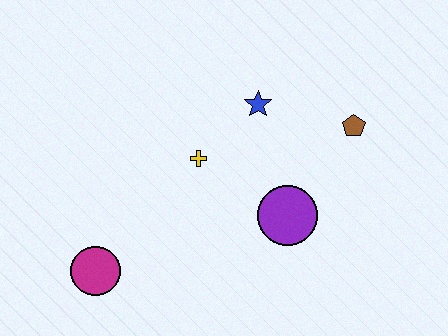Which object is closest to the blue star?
The yellow cross is closest to the blue star.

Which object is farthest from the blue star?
The magenta circle is farthest from the blue star.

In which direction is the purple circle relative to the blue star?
The purple circle is below the blue star.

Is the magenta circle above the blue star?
No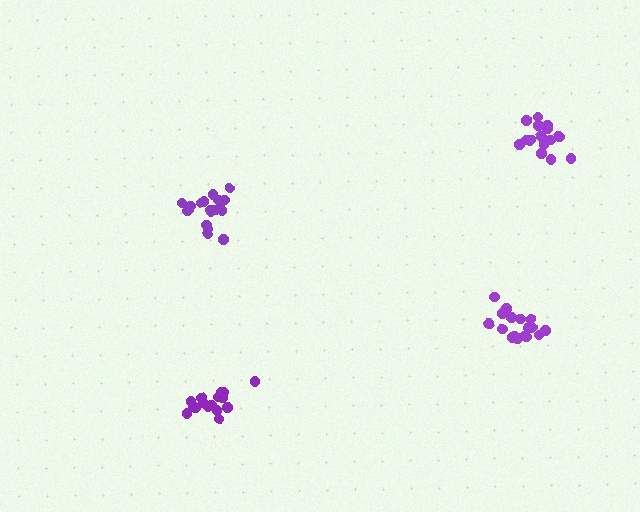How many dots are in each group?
Group 1: 16 dots, Group 2: 18 dots, Group 3: 17 dots, Group 4: 19 dots (70 total).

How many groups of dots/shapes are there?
There are 4 groups.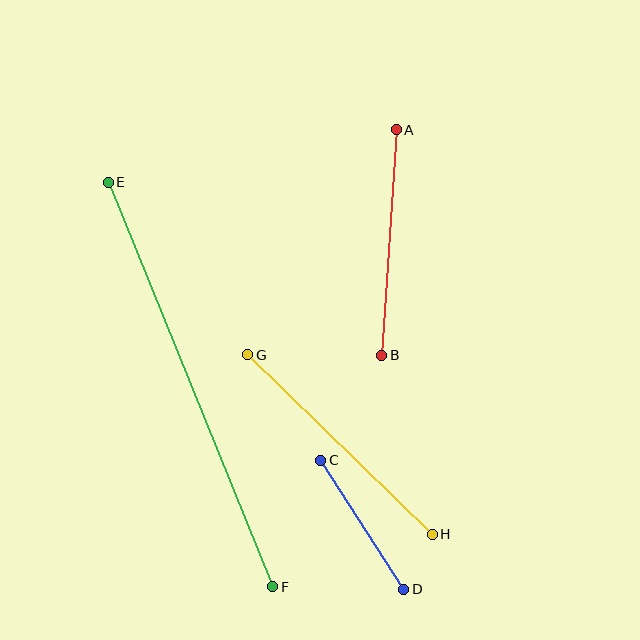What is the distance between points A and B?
The distance is approximately 226 pixels.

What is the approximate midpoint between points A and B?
The midpoint is at approximately (389, 243) pixels.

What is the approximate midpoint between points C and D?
The midpoint is at approximately (362, 525) pixels.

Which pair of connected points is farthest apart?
Points E and F are farthest apart.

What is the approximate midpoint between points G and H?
The midpoint is at approximately (340, 444) pixels.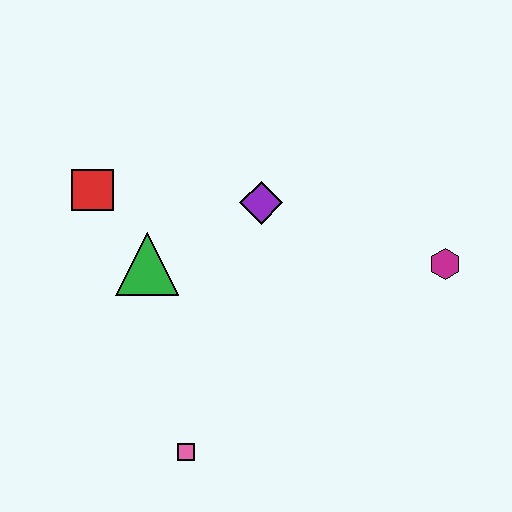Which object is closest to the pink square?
The green triangle is closest to the pink square.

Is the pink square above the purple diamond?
No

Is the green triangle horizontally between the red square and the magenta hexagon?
Yes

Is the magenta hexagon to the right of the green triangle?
Yes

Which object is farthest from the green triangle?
The magenta hexagon is farthest from the green triangle.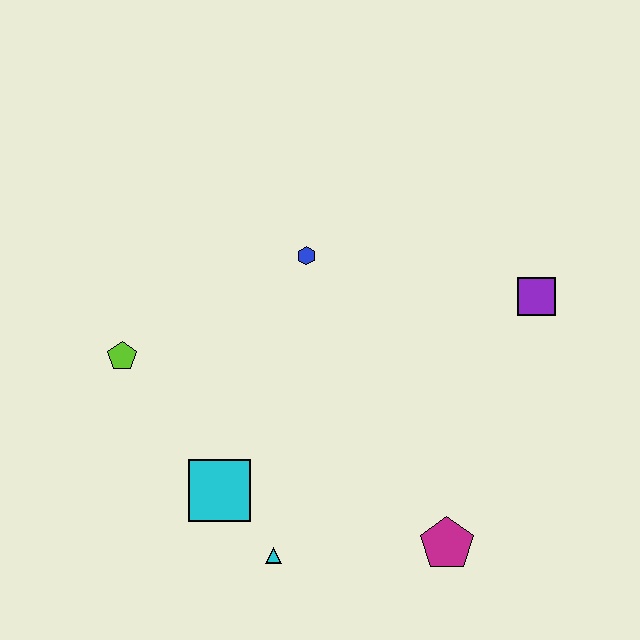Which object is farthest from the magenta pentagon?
The lime pentagon is farthest from the magenta pentagon.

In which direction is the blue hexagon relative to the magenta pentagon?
The blue hexagon is above the magenta pentagon.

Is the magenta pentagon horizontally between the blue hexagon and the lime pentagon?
No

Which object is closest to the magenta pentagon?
The cyan triangle is closest to the magenta pentagon.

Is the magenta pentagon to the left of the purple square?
Yes